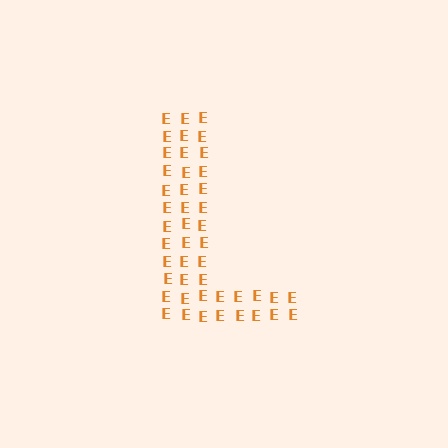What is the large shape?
The large shape is the letter L.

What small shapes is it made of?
It is made of small letter E's.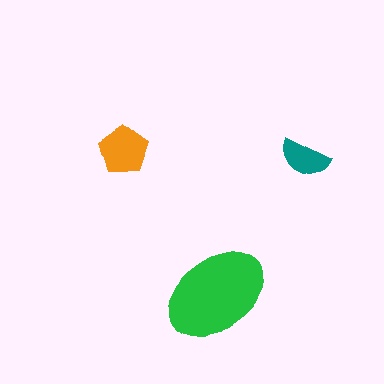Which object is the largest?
The green ellipse.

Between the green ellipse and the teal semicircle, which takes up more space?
The green ellipse.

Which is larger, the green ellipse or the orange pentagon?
The green ellipse.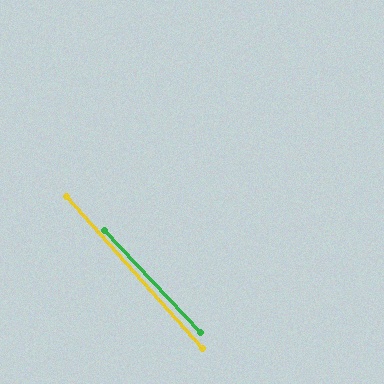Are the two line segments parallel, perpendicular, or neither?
Parallel — their directions differ by only 1.6°.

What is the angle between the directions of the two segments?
Approximately 2 degrees.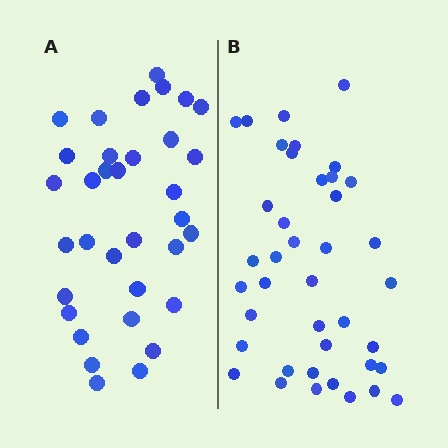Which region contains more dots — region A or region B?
Region B (the right region) has more dots.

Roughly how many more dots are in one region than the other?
Region B has about 6 more dots than region A.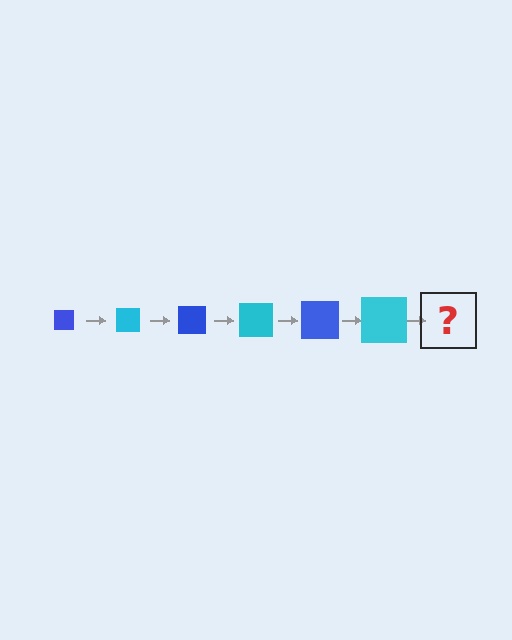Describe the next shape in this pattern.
It should be a blue square, larger than the previous one.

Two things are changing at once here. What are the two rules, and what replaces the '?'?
The two rules are that the square grows larger each step and the color cycles through blue and cyan. The '?' should be a blue square, larger than the previous one.